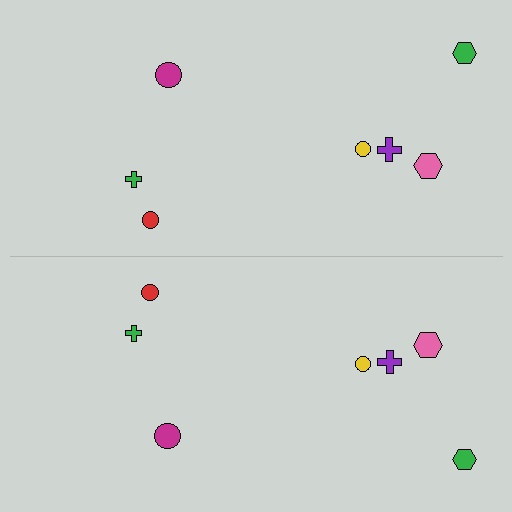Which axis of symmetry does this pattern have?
The pattern has a horizontal axis of symmetry running through the center of the image.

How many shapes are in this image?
There are 14 shapes in this image.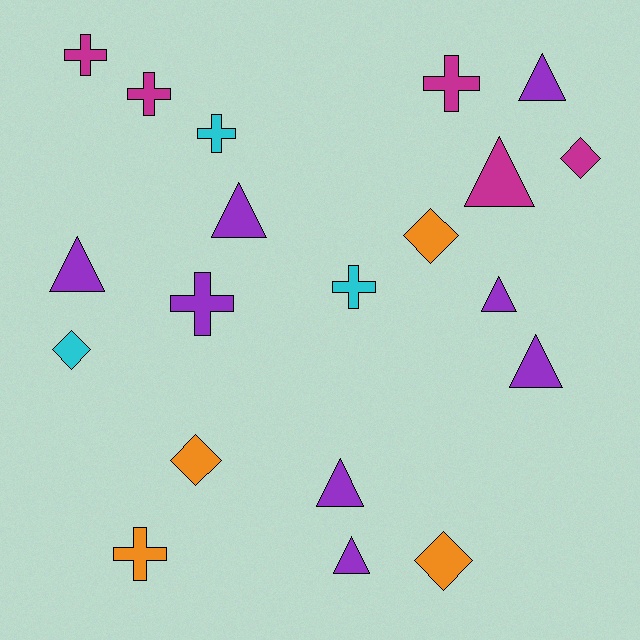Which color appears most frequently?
Purple, with 8 objects.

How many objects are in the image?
There are 20 objects.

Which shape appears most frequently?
Triangle, with 8 objects.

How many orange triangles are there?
There are no orange triangles.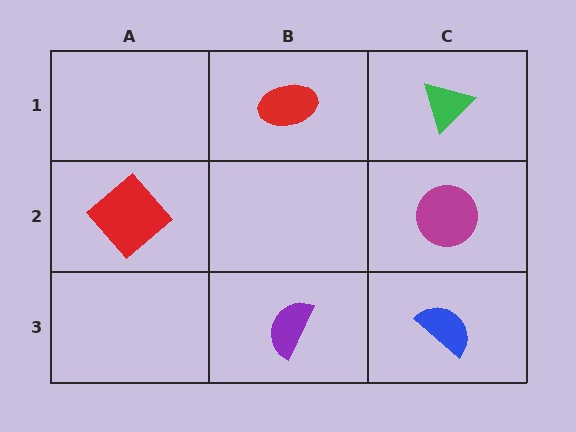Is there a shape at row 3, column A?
No, that cell is empty.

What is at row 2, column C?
A magenta circle.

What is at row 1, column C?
A green triangle.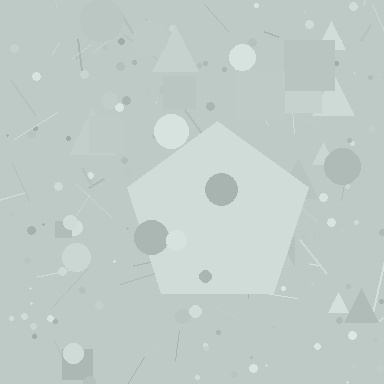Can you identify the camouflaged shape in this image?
The camouflaged shape is a pentagon.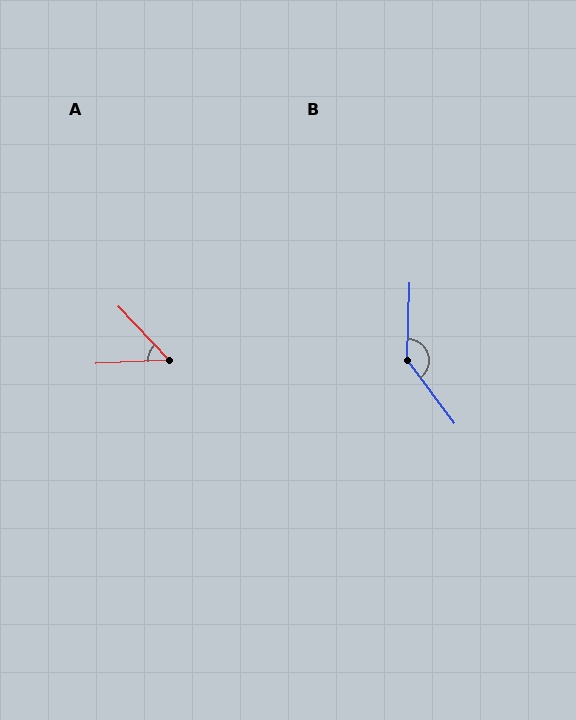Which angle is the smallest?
A, at approximately 49 degrees.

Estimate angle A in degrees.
Approximately 49 degrees.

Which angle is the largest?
B, at approximately 142 degrees.